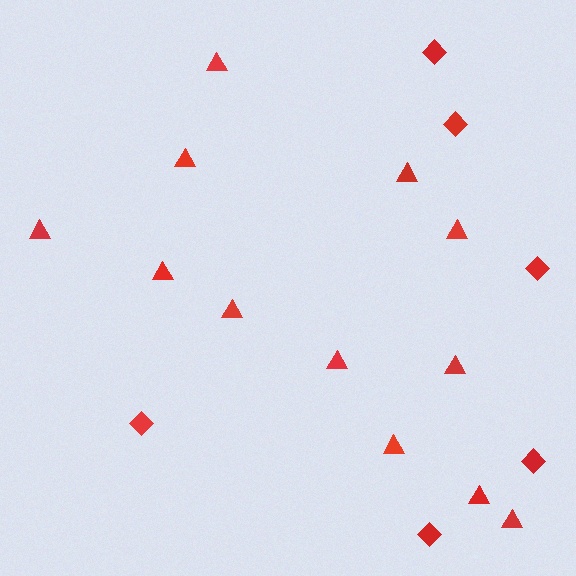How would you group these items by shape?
There are 2 groups: one group of diamonds (6) and one group of triangles (12).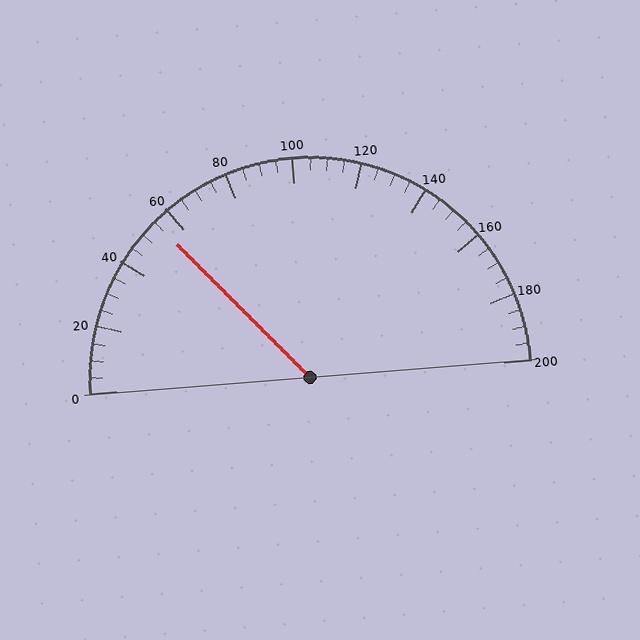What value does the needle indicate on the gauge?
The needle indicates approximately 55.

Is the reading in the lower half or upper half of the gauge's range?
The reading is in the lower half of the range (0 to 200).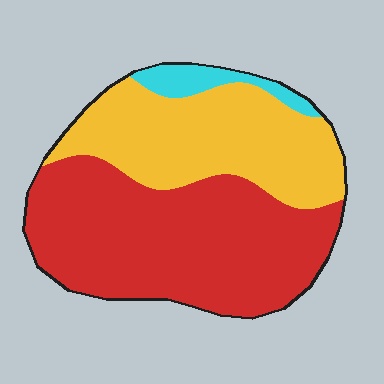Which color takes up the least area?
Cyan, at roughly 5%.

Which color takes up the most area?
Red, at roughly 55%.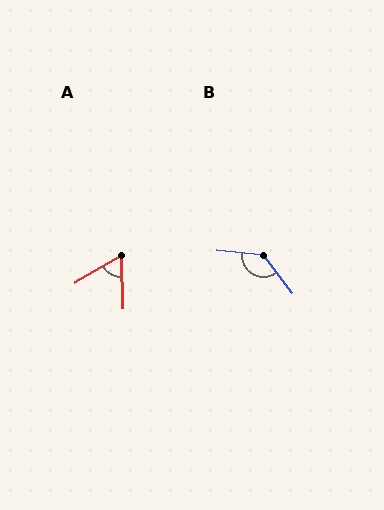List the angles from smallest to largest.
A (61°), B (133°).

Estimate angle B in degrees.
Approximately 133 degrees.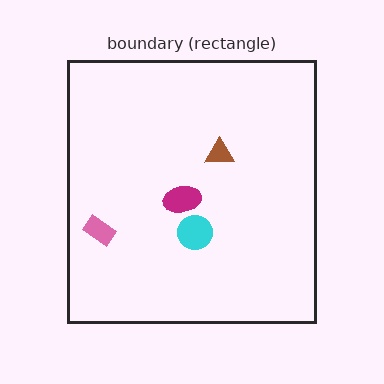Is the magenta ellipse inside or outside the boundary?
Inside.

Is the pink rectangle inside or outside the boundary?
Inside.